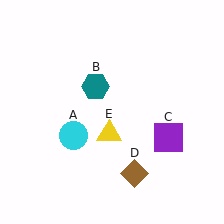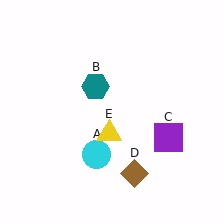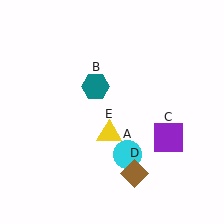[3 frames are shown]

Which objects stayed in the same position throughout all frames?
Teal hexagon (object B) and purple square (object C) and brown diamond (object D) and yellow triangle (object E) remained stationary.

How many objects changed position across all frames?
1 object changed position: cyan circle (object A).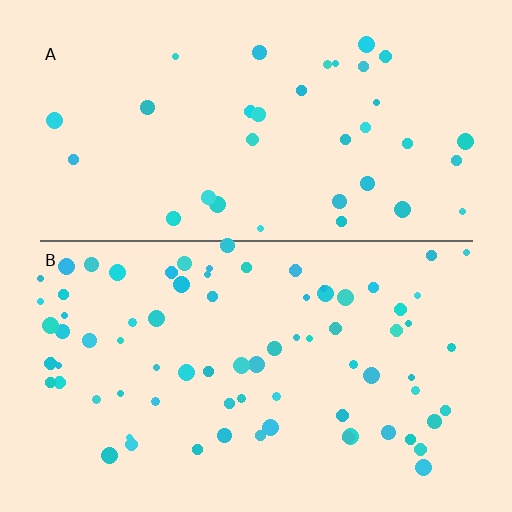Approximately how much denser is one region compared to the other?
Approximately 2.2× — region B over region A.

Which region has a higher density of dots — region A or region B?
B (the bottom).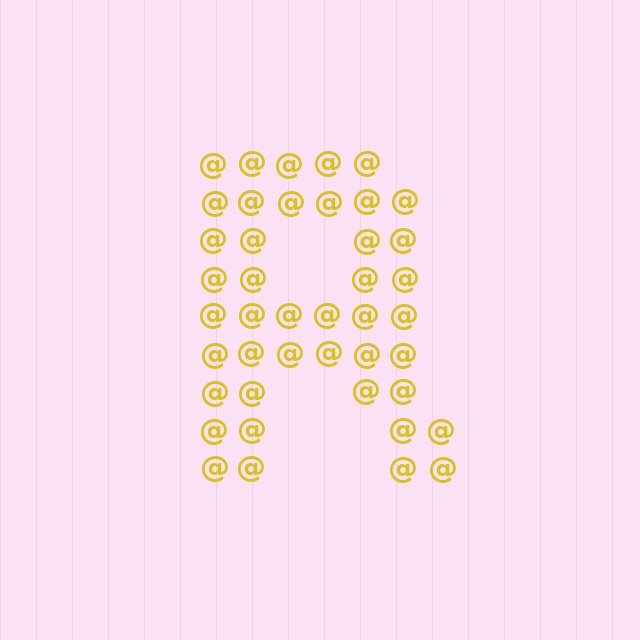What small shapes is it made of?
It is made of small at signs.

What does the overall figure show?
The overall figure shows the letter R.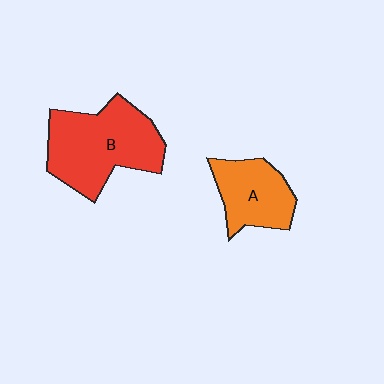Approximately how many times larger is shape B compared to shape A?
Approximately 1.7 times.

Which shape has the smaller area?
Shape A (orange).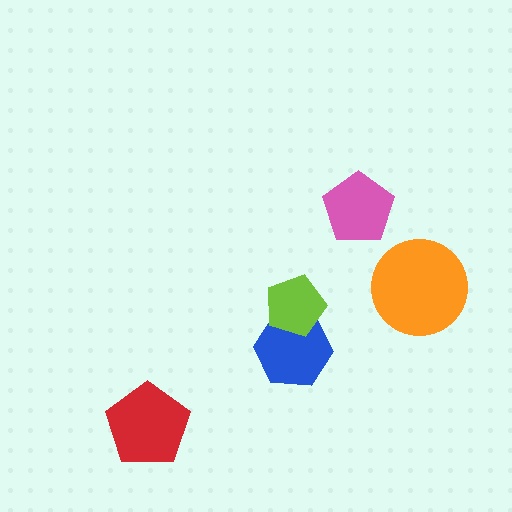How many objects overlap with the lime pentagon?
1 object overlaps with the lime pentagon.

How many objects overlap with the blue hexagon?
1 object overlaps with the blue hexagon.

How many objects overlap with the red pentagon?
0 objects overlap with the red pentagon.